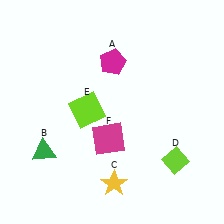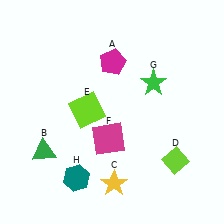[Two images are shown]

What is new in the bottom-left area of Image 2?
A teal hexagon (H) was added in the bottom-left area of Image 2.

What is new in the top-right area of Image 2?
A green star (G) was added in the top-right area of Image 2.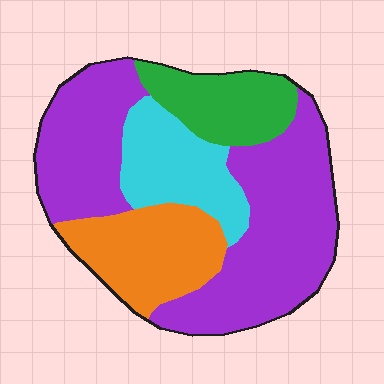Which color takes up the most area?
Purple, at roughly 50%.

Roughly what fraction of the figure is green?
Green takes up about one eighth (1/8) of the figure.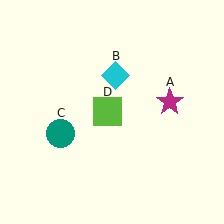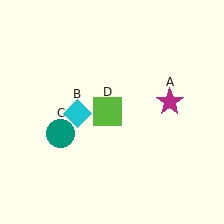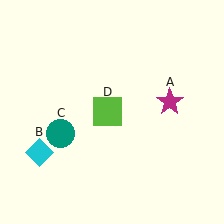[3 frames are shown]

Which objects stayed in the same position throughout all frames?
Magenta star (object A) and teal circle (object C) and lime square (object D) remained stationary.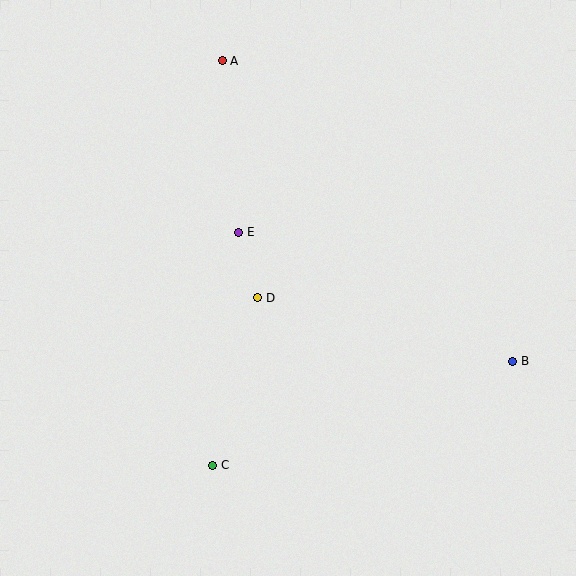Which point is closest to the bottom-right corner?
Point B is closest to the bottom-right corner.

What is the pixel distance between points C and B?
The distance between C and B is 317 pixels.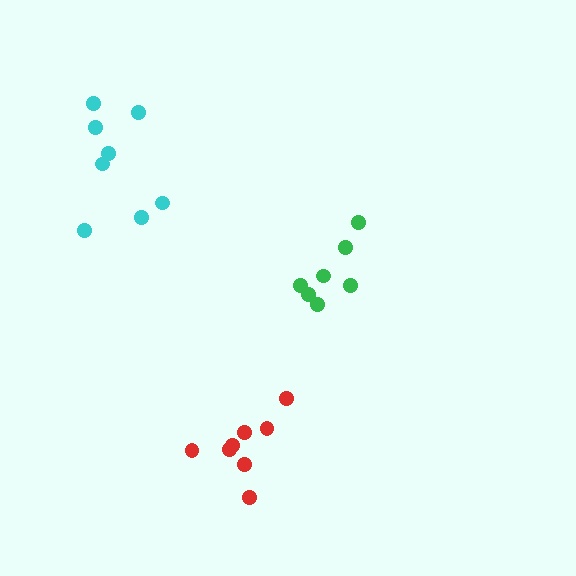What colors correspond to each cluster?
The clusters are colored: green, cyan, red.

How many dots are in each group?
Group 1: 7 dots, Group 2: 8 dots, Group 3: 8 dots (23 total).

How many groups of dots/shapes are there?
There are 3 groups.